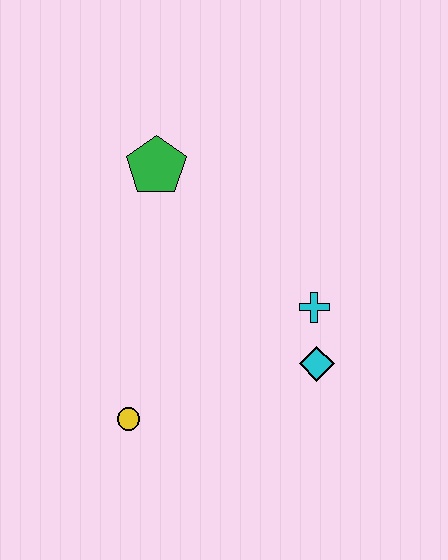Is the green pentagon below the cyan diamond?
No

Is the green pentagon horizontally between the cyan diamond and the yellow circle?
Yes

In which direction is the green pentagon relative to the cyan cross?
The green pentagon is to the left of the cyan cross.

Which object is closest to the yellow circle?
The cyan diamond is closest to the yellow circle.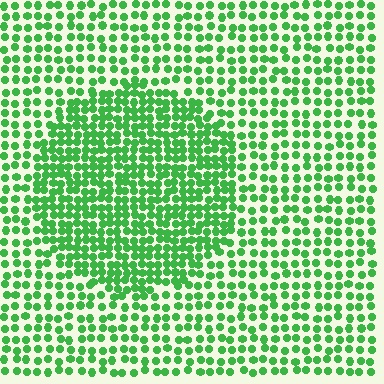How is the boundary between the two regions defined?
The boundary is defined by a change in element density (approximately 1.7x ratio). All elements are the same color, size, and shape.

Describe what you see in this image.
The image contains small green elements arranged at two different densities. A circle-shaped region is visible where the elements are more densely packed than the surrounding area.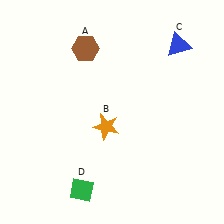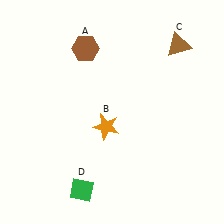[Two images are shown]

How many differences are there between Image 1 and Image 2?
There is 1 difference between the two images.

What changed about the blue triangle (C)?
In Image 1, C is blue. In Image 2, it changed to brown.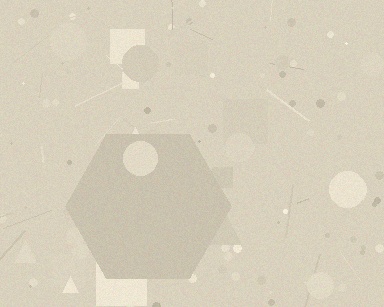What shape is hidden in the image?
A hexagon is hidden in the image.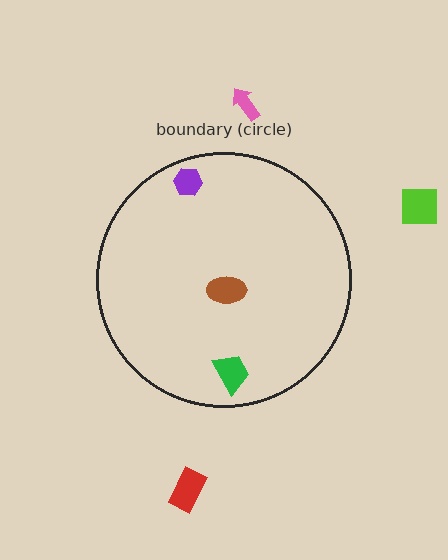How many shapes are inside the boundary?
3 inside, 3 outside.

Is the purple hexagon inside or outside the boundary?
Inside.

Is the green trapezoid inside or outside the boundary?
Inside.